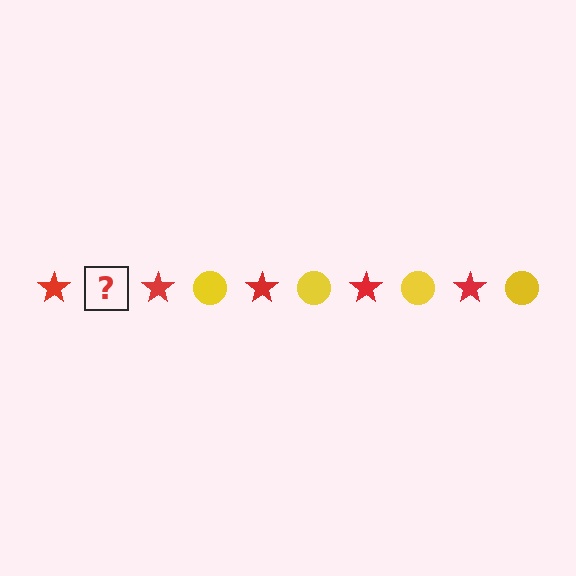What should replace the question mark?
The question mark should be replaced with a yellow circle.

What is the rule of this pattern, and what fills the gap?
The rule is that the pattern alternates between red star and yellow circle. The gap should be filled with a yellow circle.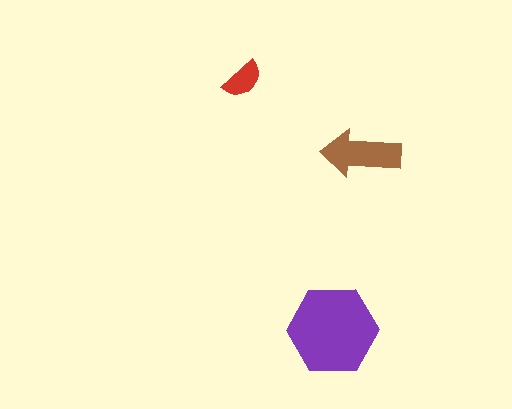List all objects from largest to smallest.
The purple hexagon, the brown arrow, the red semicircle.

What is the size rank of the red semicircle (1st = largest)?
3rd.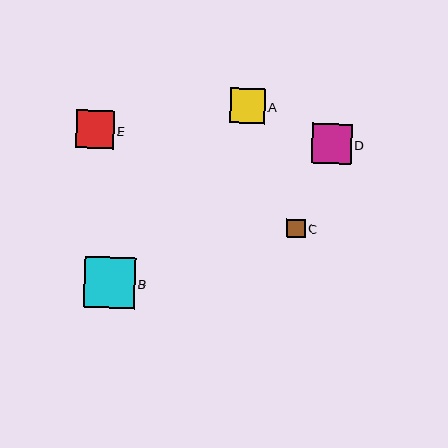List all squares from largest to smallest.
From largest to smallest: B, D, E, A, C.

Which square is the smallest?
Square C is the smallest with a size of approximately 18 pixels.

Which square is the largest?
Square B is the largest with a size of approximately 50 pixels.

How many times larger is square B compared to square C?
Square B is approximately 2.7 times the size of square C.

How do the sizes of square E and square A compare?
Square E and square A are approximately the same size.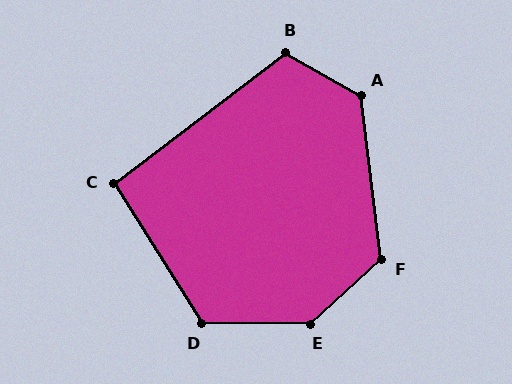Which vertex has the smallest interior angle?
C, at approximately 95 degrees.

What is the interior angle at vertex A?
Approximately 127 degrees (obtuse).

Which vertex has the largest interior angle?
E, at approximately 138 degrees.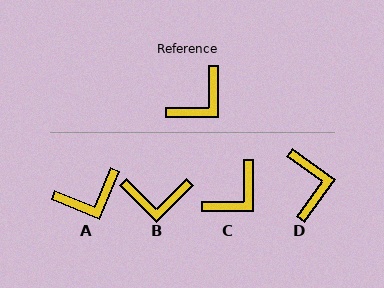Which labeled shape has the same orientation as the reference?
C.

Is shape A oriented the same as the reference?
No, it is off by about 22 degrees.